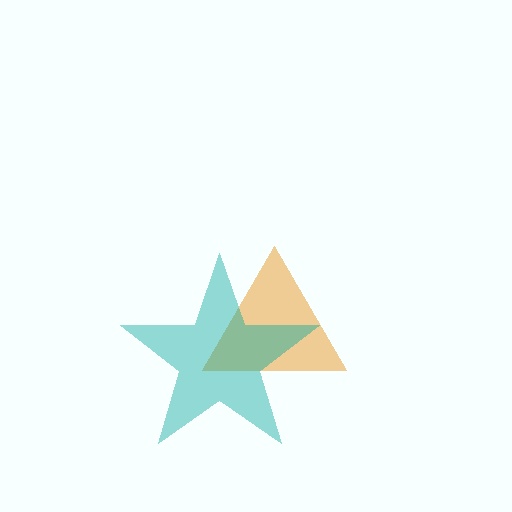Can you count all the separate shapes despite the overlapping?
Yes, there are 2 separate shapes.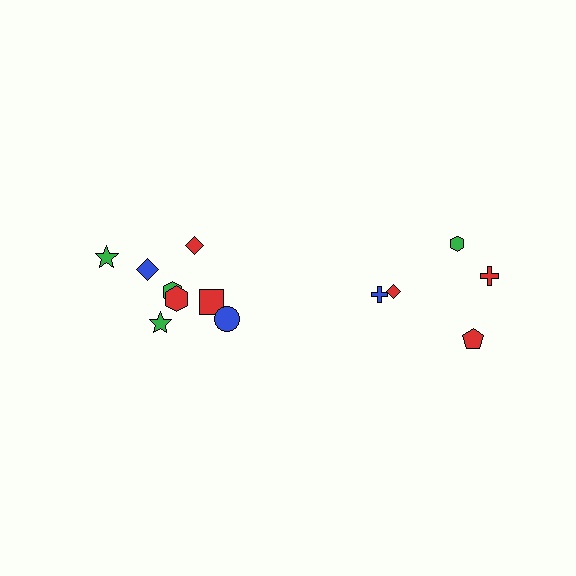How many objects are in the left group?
There are 8 objects.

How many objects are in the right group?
There are 5 objects.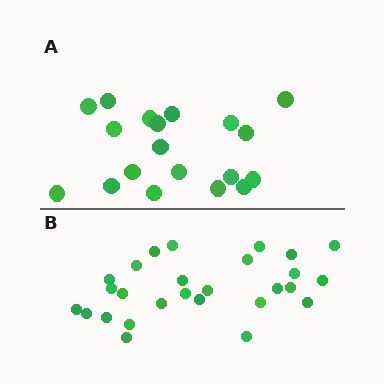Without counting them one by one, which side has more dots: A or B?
Region B (the bottom region) has more dots.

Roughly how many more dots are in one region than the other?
Region B has roughly 8 or so more dots than region A.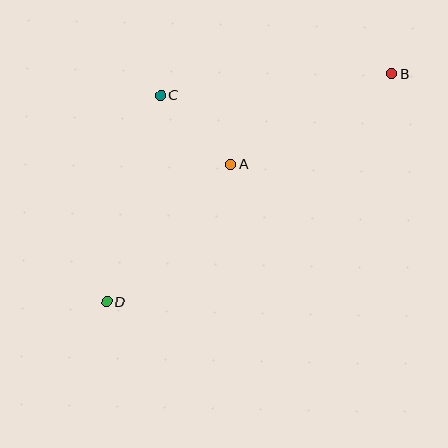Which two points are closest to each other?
Points A and C are closest to each other.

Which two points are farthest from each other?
Points B and D are farthest from each other.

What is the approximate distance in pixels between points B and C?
The distance between B and C is approximately 232 pixels.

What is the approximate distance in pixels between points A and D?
The distance between A and D is approximately 185 pixels.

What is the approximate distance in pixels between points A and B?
The distance between A and B is approximately 184 pixels.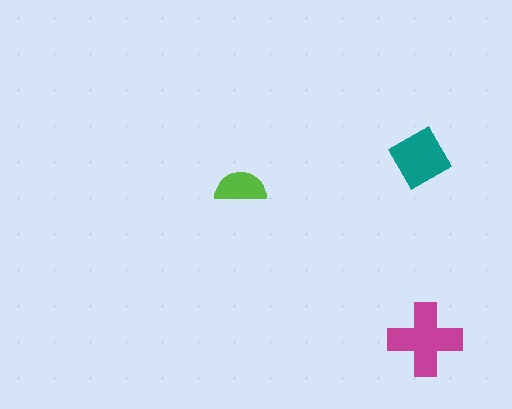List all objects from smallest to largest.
The lime semicircle, the teal diamond, the magenta cross.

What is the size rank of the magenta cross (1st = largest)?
1st.